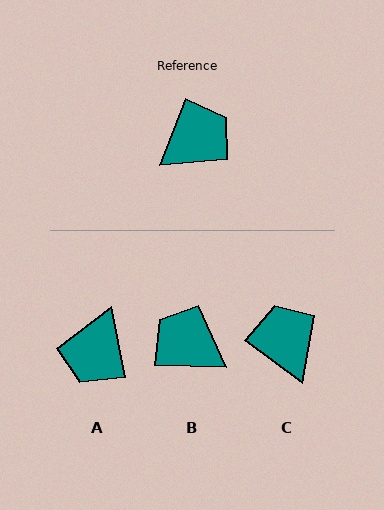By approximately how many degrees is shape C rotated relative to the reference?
Approximately 74 degrees counter-clockwise.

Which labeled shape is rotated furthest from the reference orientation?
A, about 148 degrees away.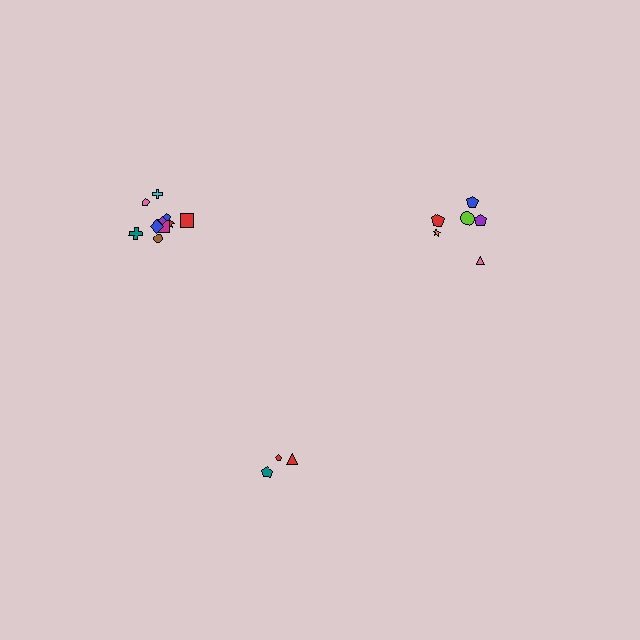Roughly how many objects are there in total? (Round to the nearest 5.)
Roughly 20 objects in total.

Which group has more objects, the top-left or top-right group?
The top-left group.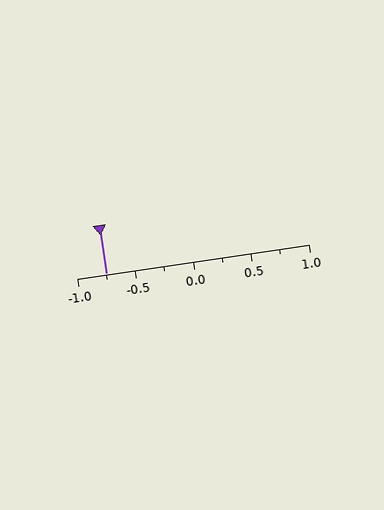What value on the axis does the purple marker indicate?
The marker indicates approximately -0.75.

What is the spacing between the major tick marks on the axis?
The major ticks are spaced 0.5 apart.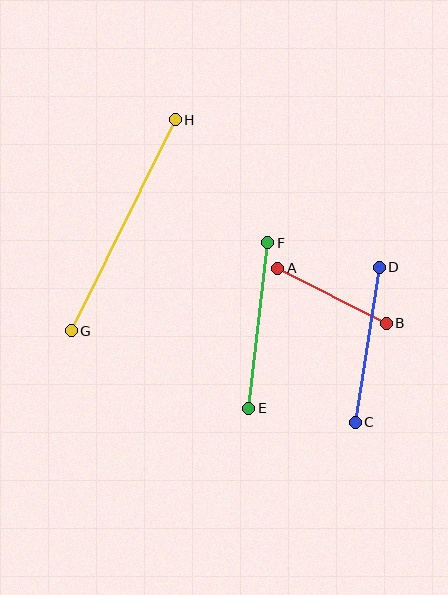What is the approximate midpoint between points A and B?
The midpoint is at approximately (332, 296) pixels.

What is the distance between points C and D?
The distance is approximately 157 pixels.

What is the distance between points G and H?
The distance is approximately 235 pixels.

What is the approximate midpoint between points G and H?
The midpoint is at approximately (123, 225) pixels.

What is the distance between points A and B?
The distance is approximately 122 pixels.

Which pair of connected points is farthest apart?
Points G and H are farthest apart.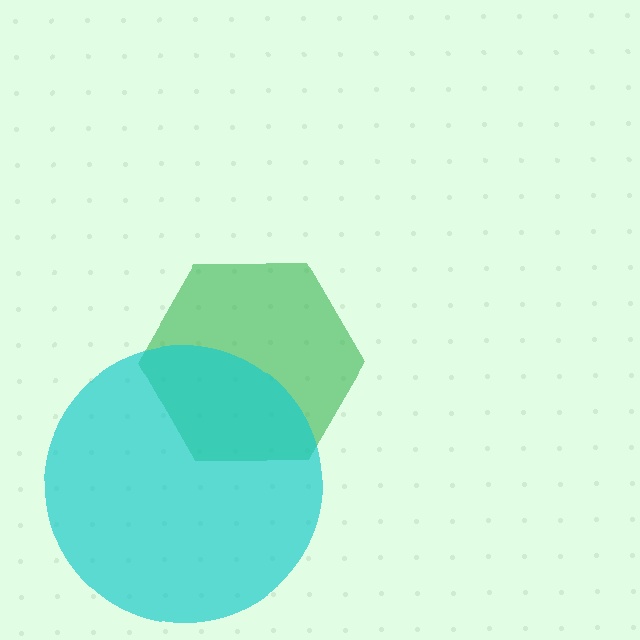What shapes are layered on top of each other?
The layered shapes are: a green hexagon, a cyan circle.